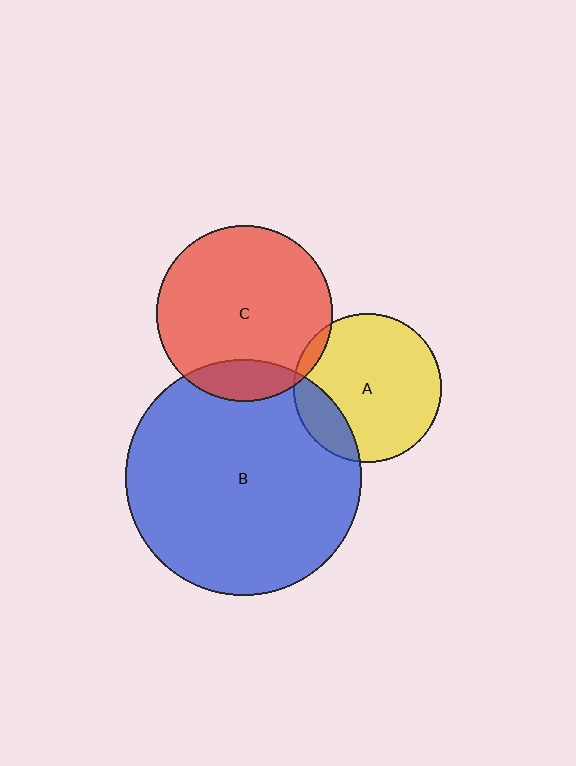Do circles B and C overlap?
Yes.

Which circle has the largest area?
Circle B (blue).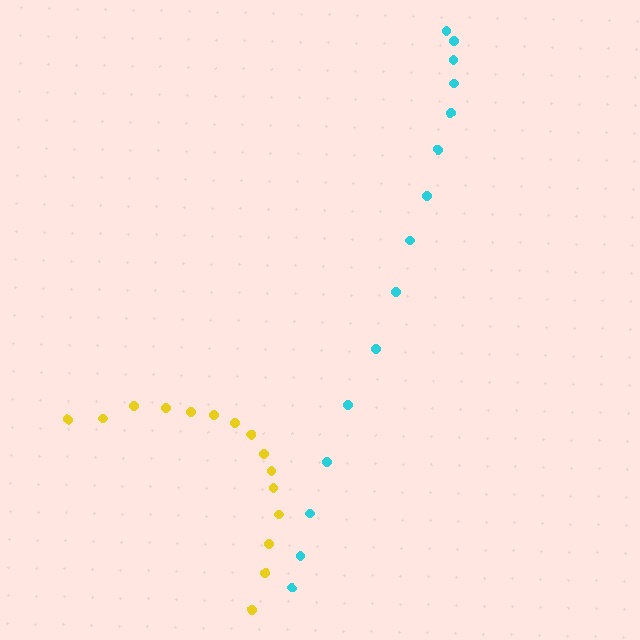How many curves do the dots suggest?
There are 2 distinct paths.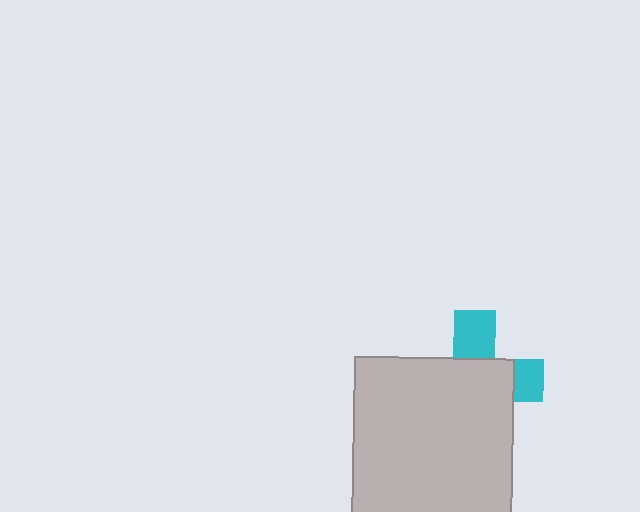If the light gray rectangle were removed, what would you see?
You would see the complete cyan cross.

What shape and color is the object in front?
The object in front is a light gray rectangle.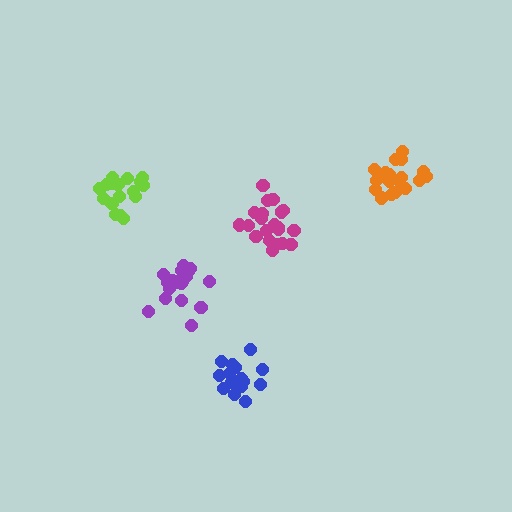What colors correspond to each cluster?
The clusters are colored: purple, orange, blue, magenta, lime.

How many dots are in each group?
Group 1: 19 dots, Group 2: 19 dots, Group 3: 15 dots, Group 4: 21 dots, Group 5: 19 dots (93 total).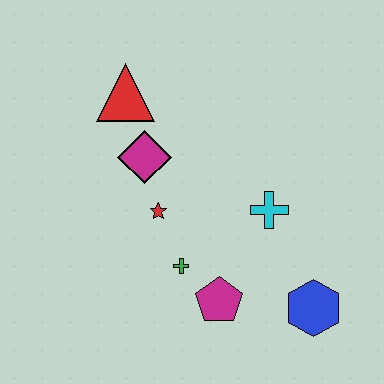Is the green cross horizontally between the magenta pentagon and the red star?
Yes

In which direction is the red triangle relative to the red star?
The red triangle is above the red star.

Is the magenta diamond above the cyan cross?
Yes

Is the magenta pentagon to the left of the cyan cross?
Yes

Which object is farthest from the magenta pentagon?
The red triangle is farthest from the magenta pentagon.